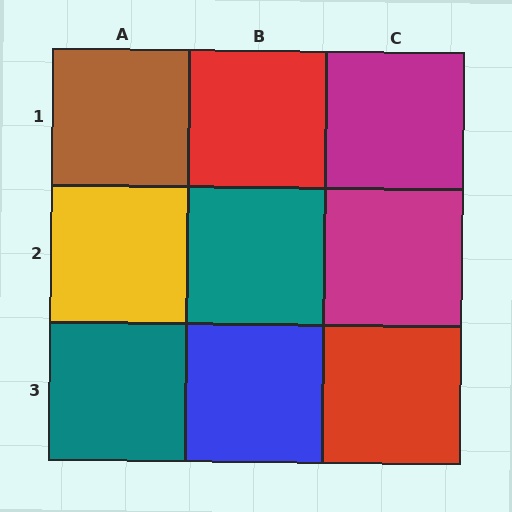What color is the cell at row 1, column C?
Magenta.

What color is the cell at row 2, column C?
Magenta.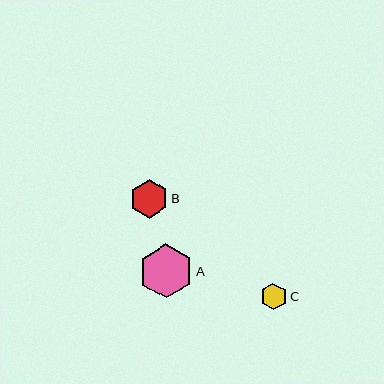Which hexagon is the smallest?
Hexagon C is the smallest with a size of approximately 26 pixels.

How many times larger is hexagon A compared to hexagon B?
Hexagon A is approximately 1.4 times the size of hexagon B.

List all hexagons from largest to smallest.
From largest to smallest: A, B, C.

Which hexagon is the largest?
Hexagon A is the largest with a size of approximately 54 pixels.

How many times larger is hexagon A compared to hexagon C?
Hexagon A is approximately 2.1 times the size of hexagon C.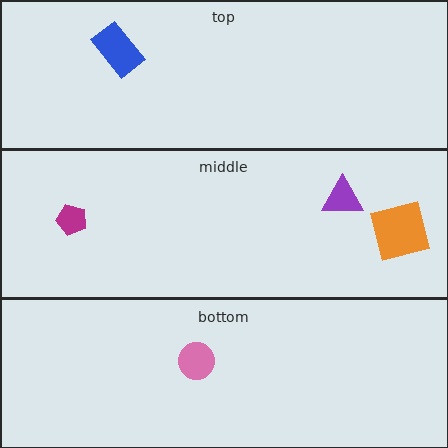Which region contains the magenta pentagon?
The middle region.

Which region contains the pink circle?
The bottom region.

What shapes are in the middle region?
The purple triangle, the magenta pentagon, the orange square.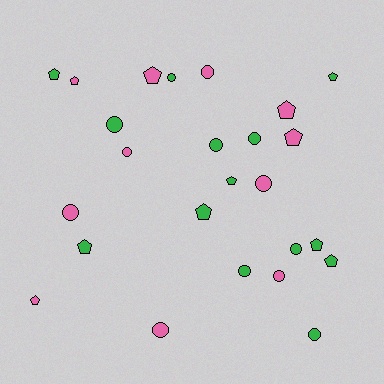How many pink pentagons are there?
There are 5 pink pentagons.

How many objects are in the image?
There are 25 objects.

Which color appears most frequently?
Green, with 14 objects.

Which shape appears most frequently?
Circle, with 13 objects.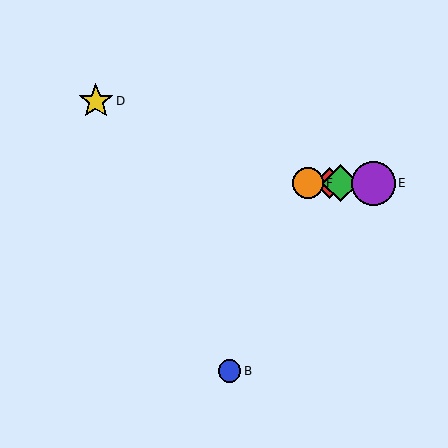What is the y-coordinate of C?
Object C is at y≈183.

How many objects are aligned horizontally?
4 objects (A, C, E, F) are aligned horizontally.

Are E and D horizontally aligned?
No, E is at y≈183 and D is at y≈101.